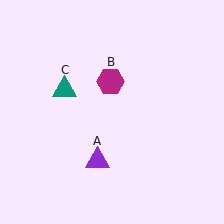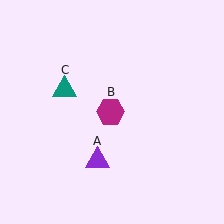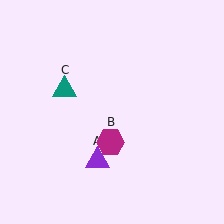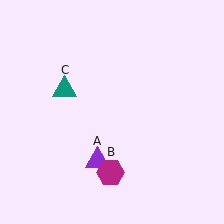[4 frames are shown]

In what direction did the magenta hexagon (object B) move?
The magenta hexagon (object B) moved down.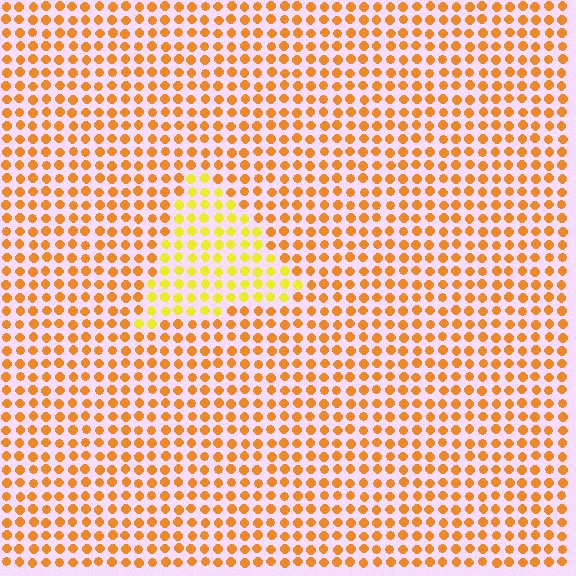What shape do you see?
I see a triangle.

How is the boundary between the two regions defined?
The boundary is defined purely by a slight shift in hue (about 31 degrees). Spacing, size, and orientation are identical on both sides.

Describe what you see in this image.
The image is filled with small orange elements in a uniform arrangement. A triangle-shaped region is visible where the elements are tinted to a slightly different hue, forming a subtle color boundary.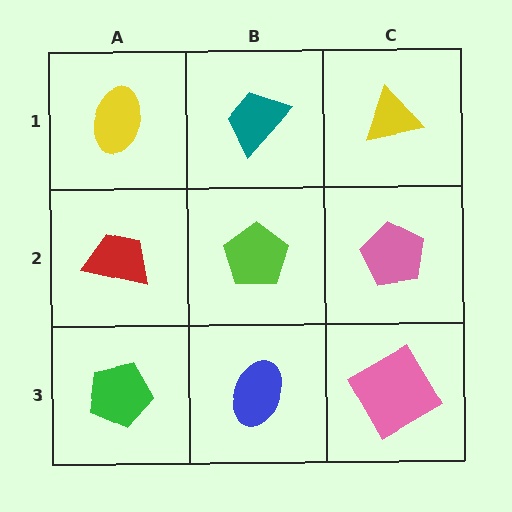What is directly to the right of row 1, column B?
A yellow triangle.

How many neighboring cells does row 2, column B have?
4.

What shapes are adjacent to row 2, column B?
A teal trapezoid (row 1, column B), a blue ellipse (row 3, column B), a red trapezoid (row 2, column A), a pink pentagon (row 2, column C).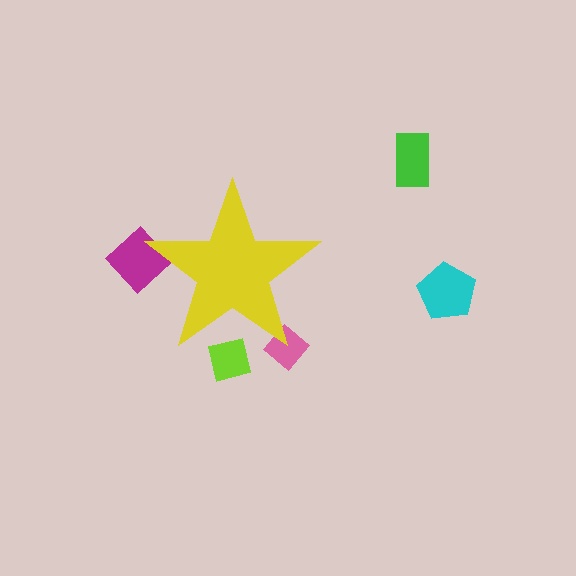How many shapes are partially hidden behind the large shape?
3 shapes are partially hidden.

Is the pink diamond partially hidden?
Yes, the pink diamond is partially hidden behind the yellow star.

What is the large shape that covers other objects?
A yellow star.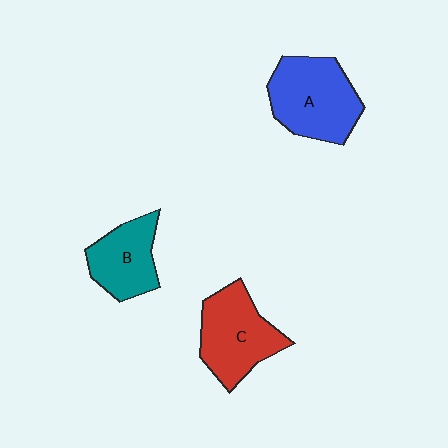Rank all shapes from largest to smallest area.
From largest to smallest: A (blue), C (red), B (teal).